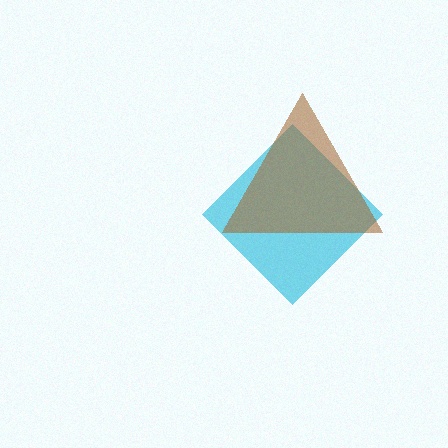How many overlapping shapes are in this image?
There are 2 overlapping shapes in the image.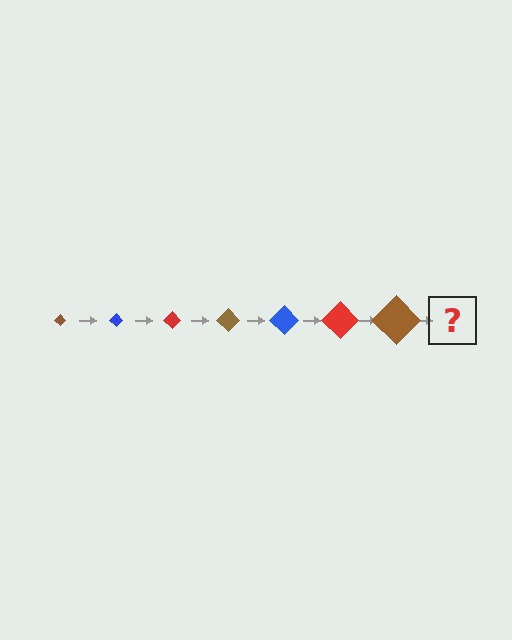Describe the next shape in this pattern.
It should be a blue diamond, larger than the previous one.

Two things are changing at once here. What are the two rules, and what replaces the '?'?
The two rules are that the diamond grows larger each step and the color cycles through brown, blue, and red. The '?' should be a blue diamond, larger than the previous one.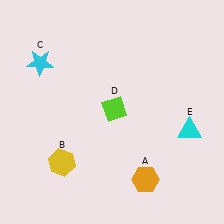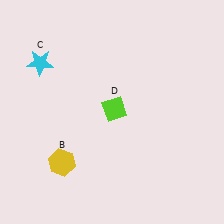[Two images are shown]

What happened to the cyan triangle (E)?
The cyan triangle (E) was removed in Image 2. It was in the bottom-right area of Image 1.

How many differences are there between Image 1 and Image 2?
There are 2 differences between the two images.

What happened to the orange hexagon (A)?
The orange hexagon (A) was removed in Image 2. It was in the bottom-right area of Image 1.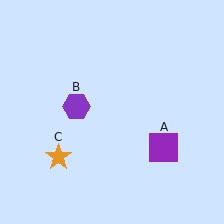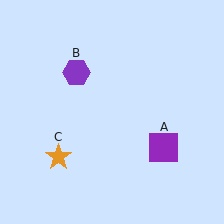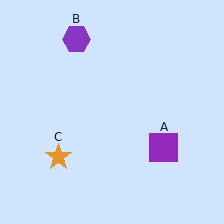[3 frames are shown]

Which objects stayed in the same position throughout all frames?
Purple square (object A) and orange star (object C) remained stationary.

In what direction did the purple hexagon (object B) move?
The purple hexagon (object B) moved up.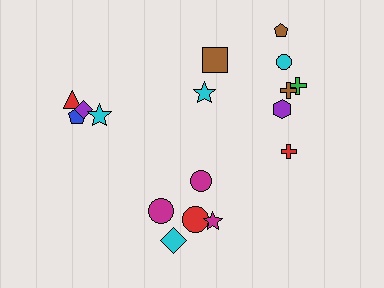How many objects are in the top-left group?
There are 4 objects.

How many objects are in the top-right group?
There are 8 objects.